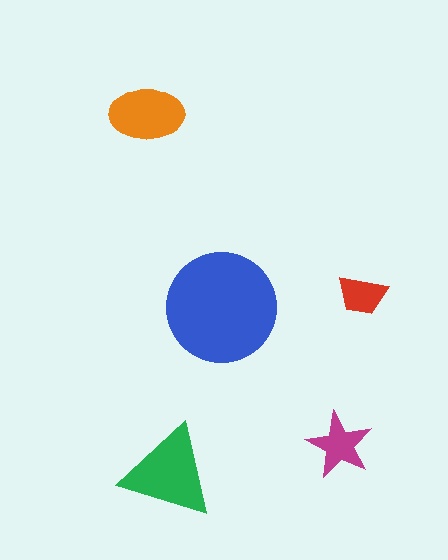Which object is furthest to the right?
The red trapezoid is rightmost.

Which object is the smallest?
The red trapezoid.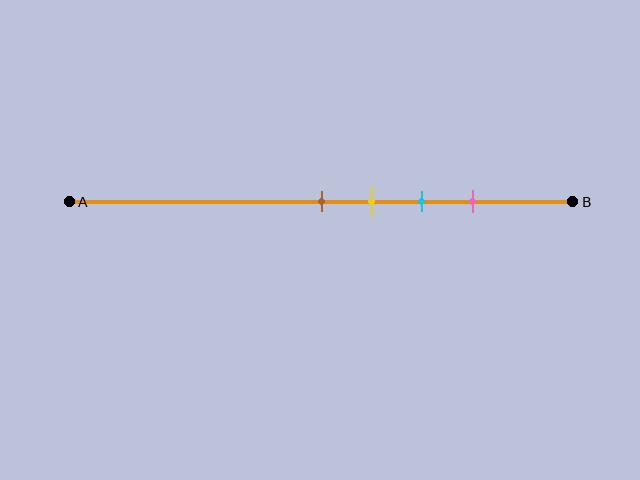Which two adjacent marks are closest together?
The brown and yellow marks are the closest adjacent pair.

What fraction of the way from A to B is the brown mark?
The brown mark is approximately 50% (0.5) of the way from A to B.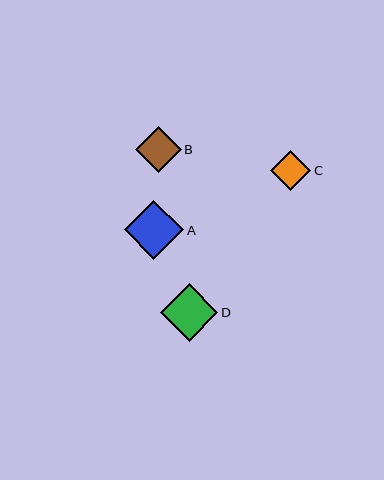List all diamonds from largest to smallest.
From largest to smallest: A, D, B, C.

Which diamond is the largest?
Diamond A is the largest with a size of approximately 60 pixels.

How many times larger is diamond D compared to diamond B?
Diamond D is approximately 1.2 times the size of diamond B.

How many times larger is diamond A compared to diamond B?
Diamond A is approximately 1.3 times the size of diamond B.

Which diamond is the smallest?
Diamond C is the smallest with a size of approximately 40 pixels.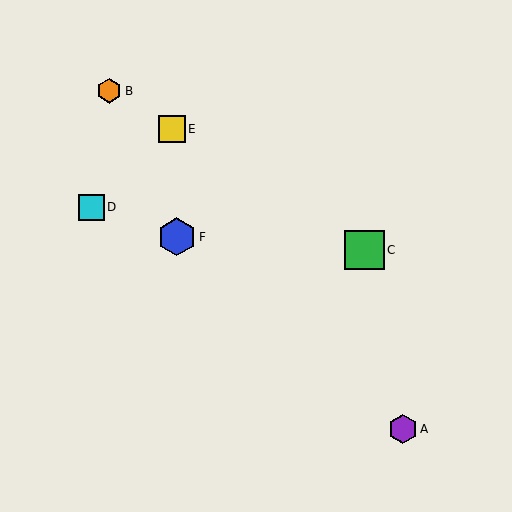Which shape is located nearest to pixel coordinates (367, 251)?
The green square (labeled C) at (365, 250) is nearest to that location.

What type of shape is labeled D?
Shape D is a cyan square.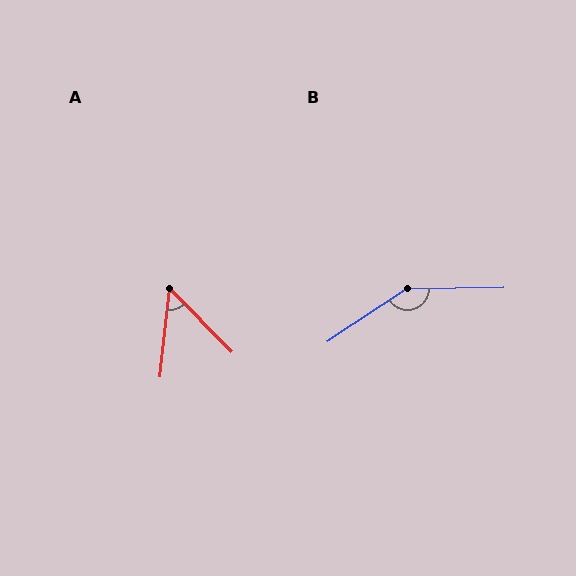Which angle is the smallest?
A, at approximately 51 degrees.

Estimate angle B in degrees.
Approximately 147 degrees.